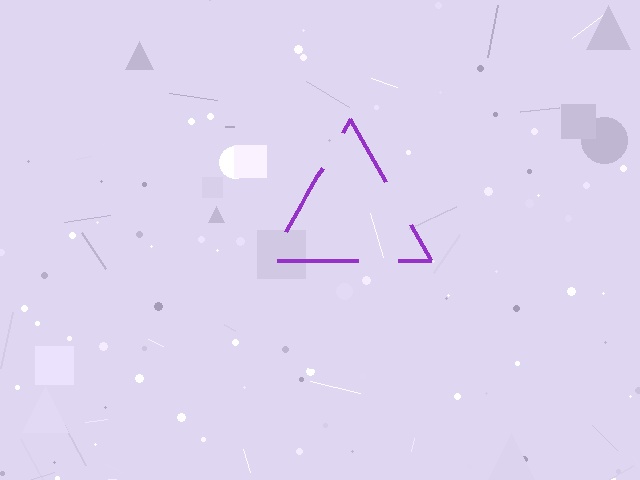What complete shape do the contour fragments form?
The contour fragments form a triangle.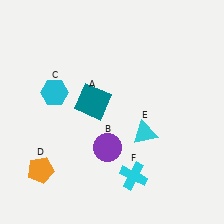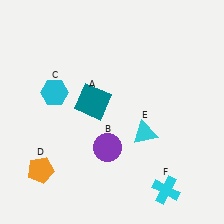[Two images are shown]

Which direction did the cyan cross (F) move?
The cyan cross (F) moved right.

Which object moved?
The cyan cross (F) moved right.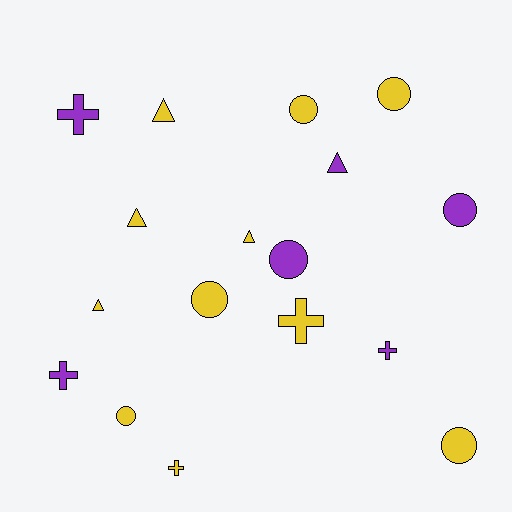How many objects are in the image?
There are 17 objects.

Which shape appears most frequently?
Circle, with 7 objects.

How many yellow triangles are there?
There are 4 yellow triangles.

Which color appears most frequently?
Yellow, with 11 objects.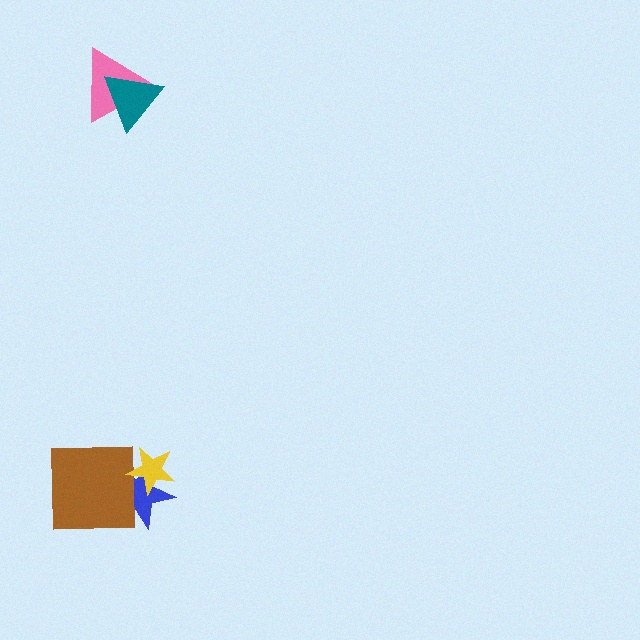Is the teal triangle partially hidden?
No, no other shape covers it.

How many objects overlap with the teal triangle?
1 object overlaps with the teal triangle.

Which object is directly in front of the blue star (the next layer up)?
The brown square is directly in front of the blue star.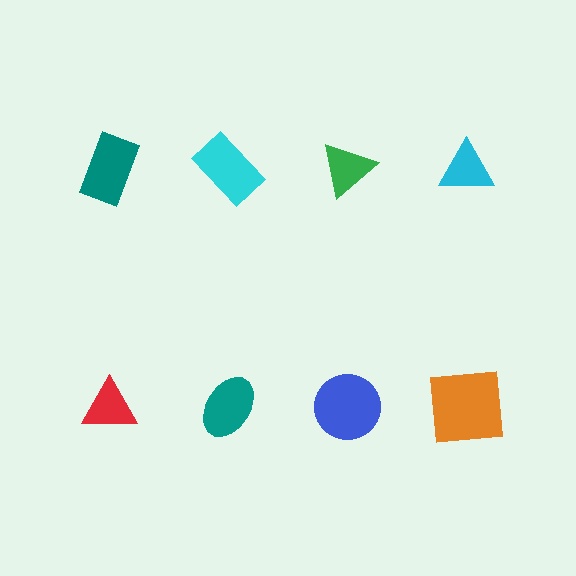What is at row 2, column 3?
A blue circle.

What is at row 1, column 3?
A green triangle.